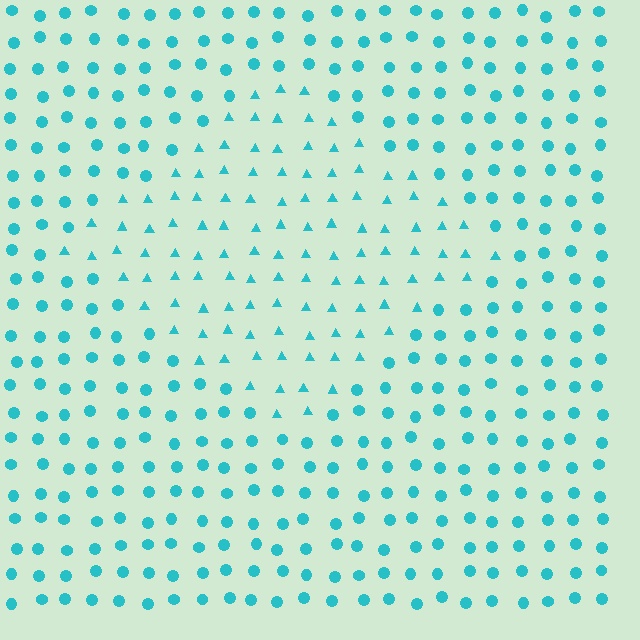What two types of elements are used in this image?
The image uses triangles inside the diamond region and circles outside it.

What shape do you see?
I see a diamond.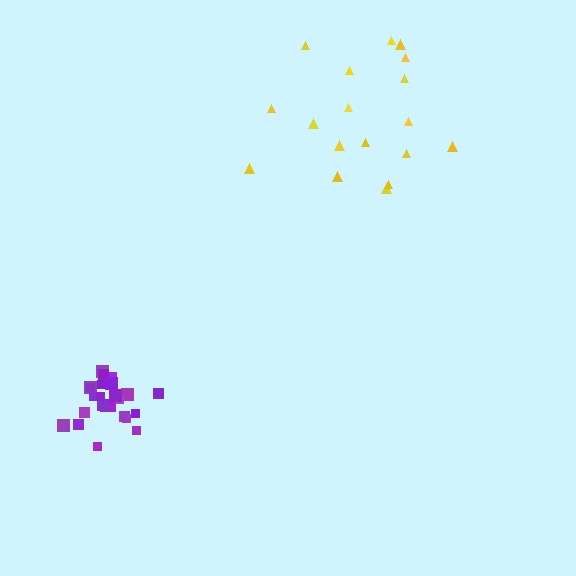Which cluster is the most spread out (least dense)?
Yellow.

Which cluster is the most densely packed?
Purple.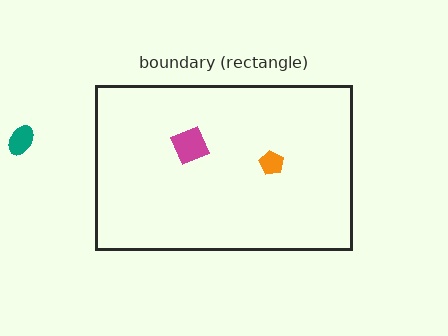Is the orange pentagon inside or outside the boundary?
Inside.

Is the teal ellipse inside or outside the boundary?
Outside.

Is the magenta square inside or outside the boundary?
Inside.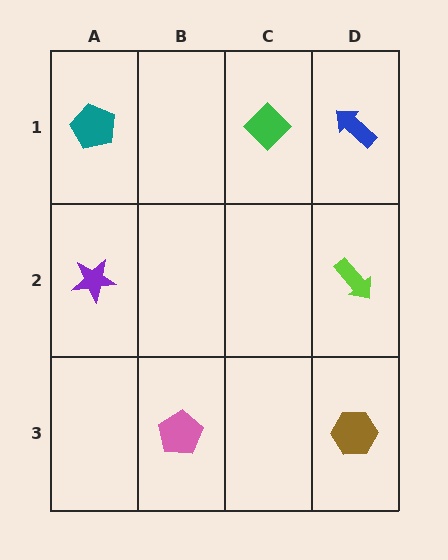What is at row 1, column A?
A teal pentagon.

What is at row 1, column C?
A green diamond.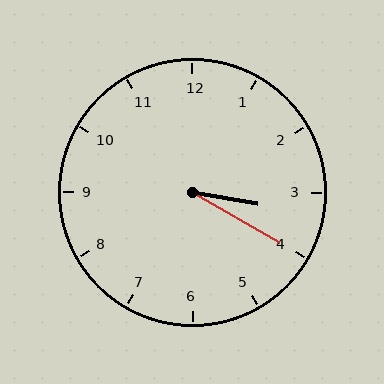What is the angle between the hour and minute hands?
Approximately 20 degrees.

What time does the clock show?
3:20.